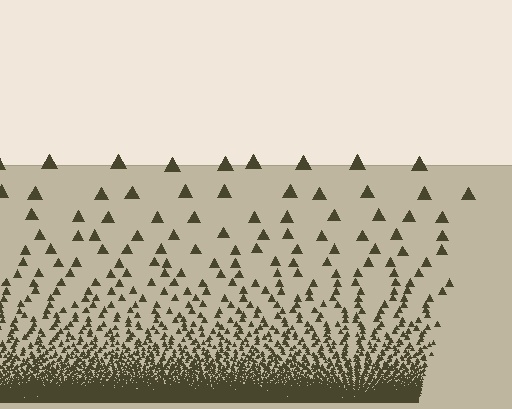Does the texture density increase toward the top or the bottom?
Density increases toward the bottom.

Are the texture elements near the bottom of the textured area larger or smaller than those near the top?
Smaller. The gradient is inverted — elements near the bottom are smaller and denser.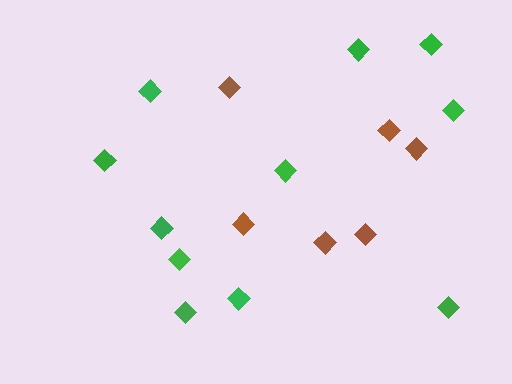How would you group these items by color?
There are 2 groups: one group of brown diamonds (6) and one group of green diamonds (11).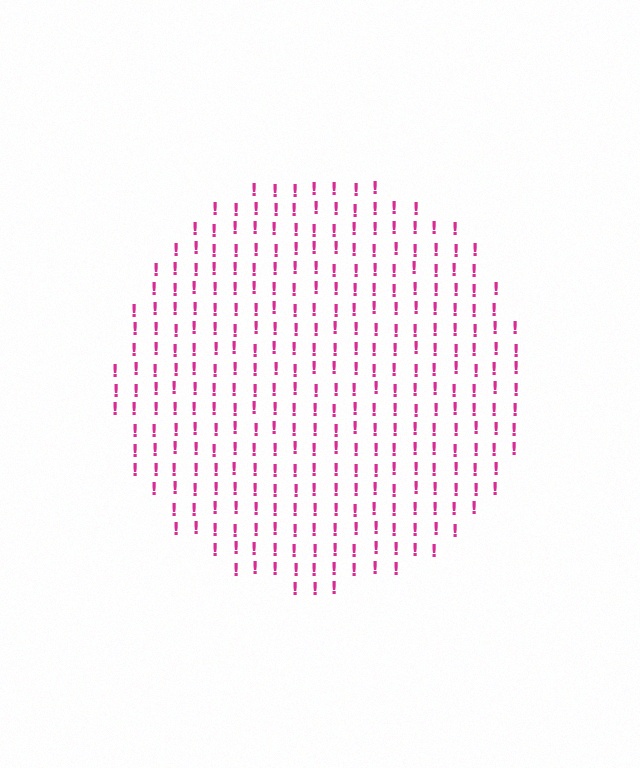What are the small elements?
The small elements are exclamation marks.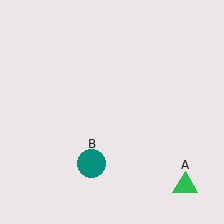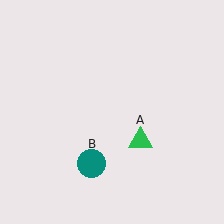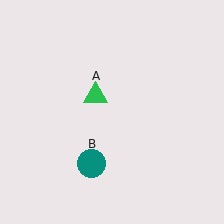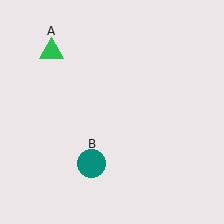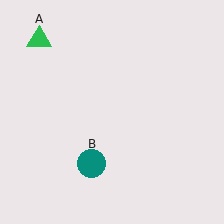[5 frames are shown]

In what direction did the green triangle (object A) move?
The green triangle (object A) moved up and to the left.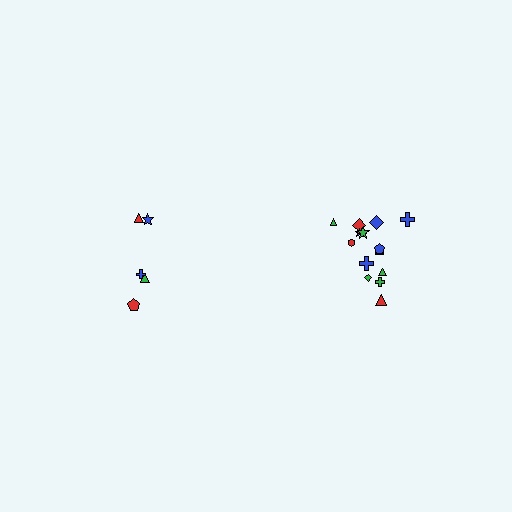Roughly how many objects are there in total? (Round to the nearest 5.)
Roughly 20 objects in total.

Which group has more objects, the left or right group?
The right group.